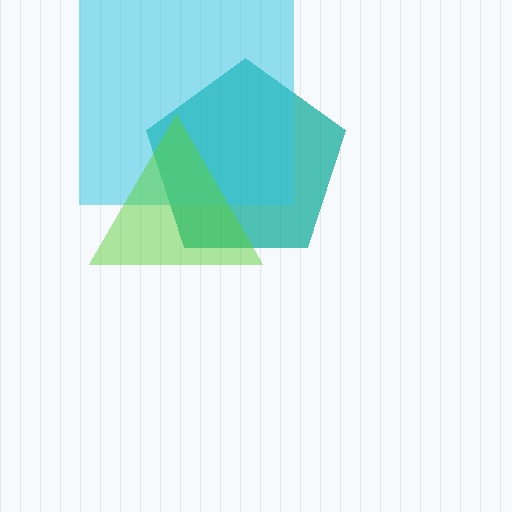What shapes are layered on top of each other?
The layered shapes are: a teal pentagon, a cyan square, a lime triangle.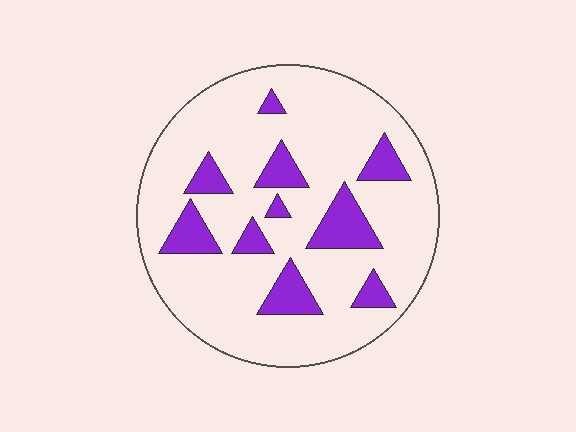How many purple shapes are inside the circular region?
10.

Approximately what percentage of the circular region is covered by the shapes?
Approximately 20%.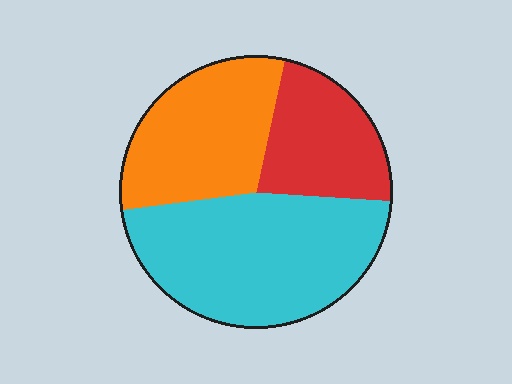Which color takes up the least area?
Red, at roughly 25%.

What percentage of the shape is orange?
Orange takes up about one third (1/3) of the shape.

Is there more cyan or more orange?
Cyan.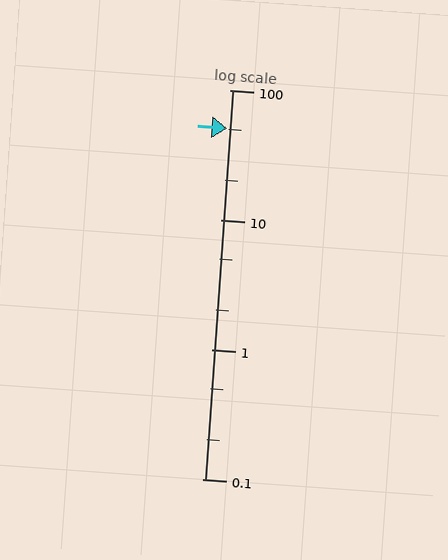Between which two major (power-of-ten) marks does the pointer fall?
The pointer is between 10 and 100.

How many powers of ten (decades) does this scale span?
The scale spans 3 decades, from 0.1 to 100.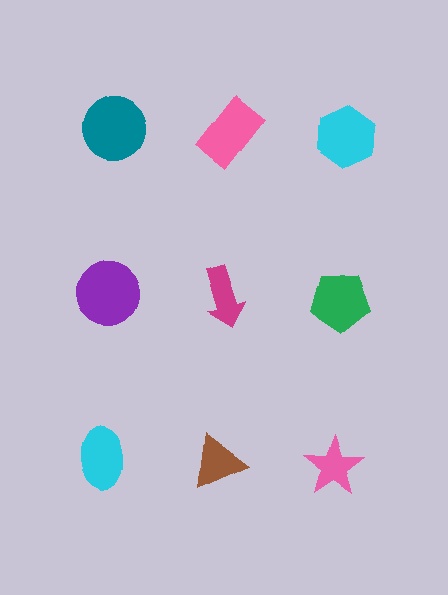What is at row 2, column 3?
A green pentagon.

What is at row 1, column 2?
A pink rectangle.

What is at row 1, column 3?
A cyan hexagon.